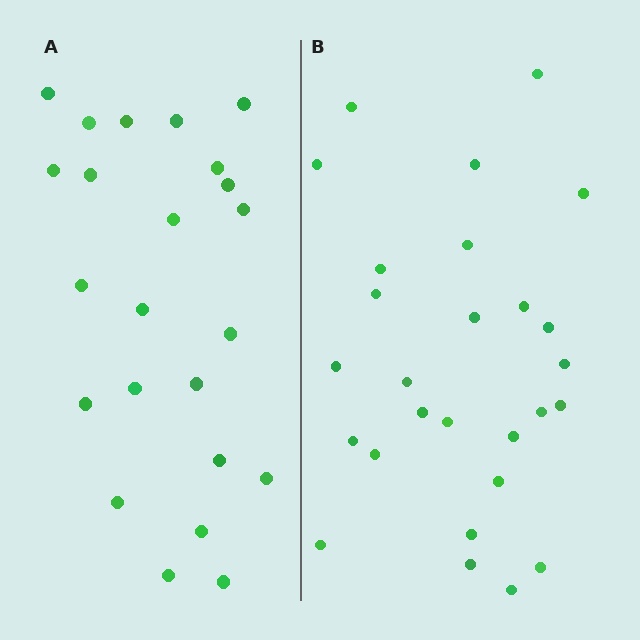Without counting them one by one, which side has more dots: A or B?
Region B (the right region) has more dots.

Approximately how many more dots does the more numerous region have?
Region B has about 4 more dots than region A.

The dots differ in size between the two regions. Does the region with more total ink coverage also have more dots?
No. Region A has more total ink coverage because its dots are larger, but region B actually contains more individual dots. Total area can be misleading — the number of items is what matters here.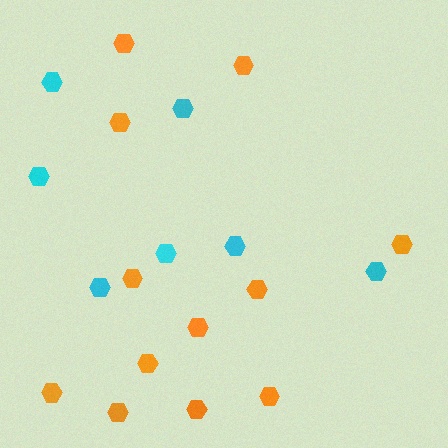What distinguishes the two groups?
There are 2 groups: one group of orange hexagons (12) and one group of cyan hexagons (7).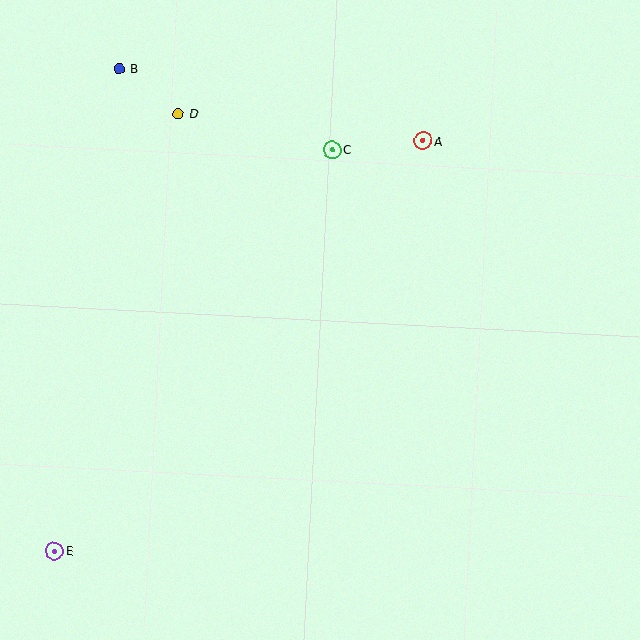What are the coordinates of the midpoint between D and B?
The midpoint between D and B is at (148, 91).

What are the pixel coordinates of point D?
Point D is at (178, 114).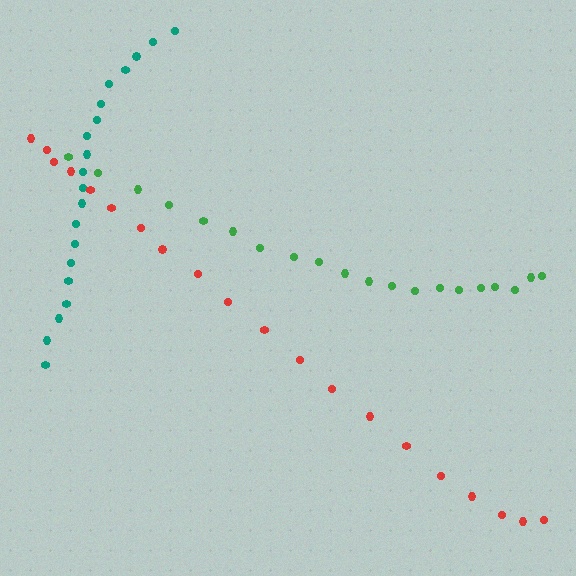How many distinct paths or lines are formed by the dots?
There are 3 distinct paths.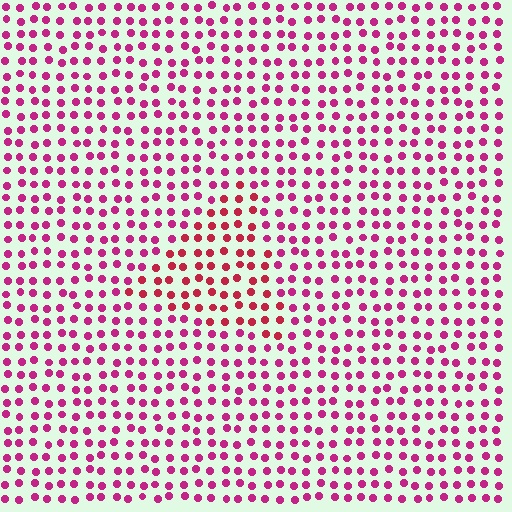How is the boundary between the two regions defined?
The boundary is defined purely by a slight shift in hue (about 25 degrees). Spacing, size, and orientation are identical on both sides.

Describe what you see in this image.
The image is filled with small magenta elements in a uniform arrangement. A triangle-shaped region is visible where the elements are tinted to a slightly different hue, forming a subtle color boundary.